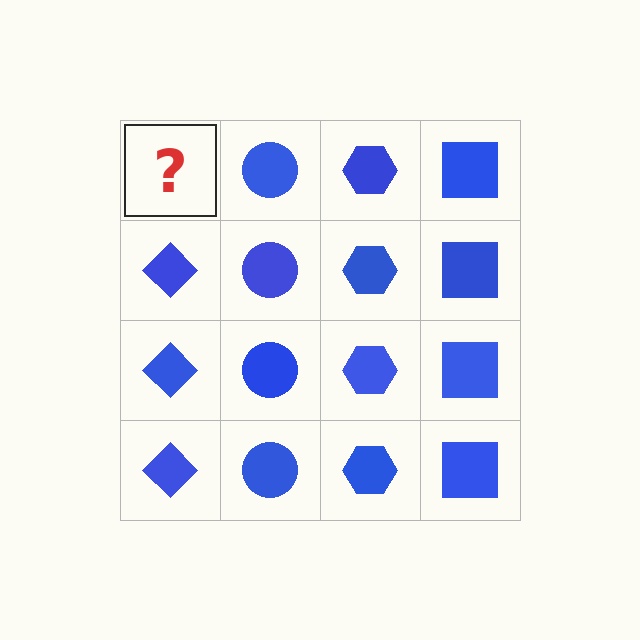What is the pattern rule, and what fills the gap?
The rule is that each column has a consistent shape. The gap should be filled with a blue diamond.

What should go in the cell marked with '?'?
The missing cell should contain a blue diamond.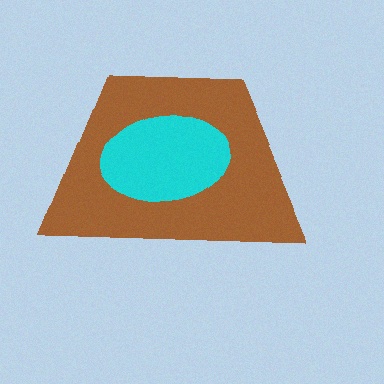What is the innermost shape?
The cyan ellipse.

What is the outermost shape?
The brown trapezoid.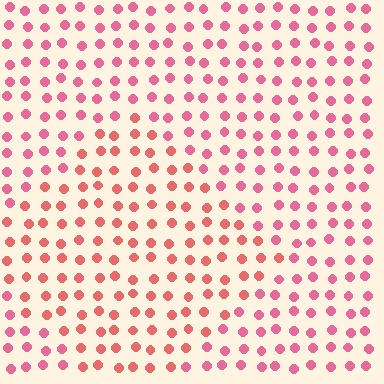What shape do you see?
I see a diamond.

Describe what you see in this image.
The image is filled with small pink elements in a uniform arrangement. A diamond-shaped region is visible where the elements are tinted to a slightly different hue, forming a subtle color boundary.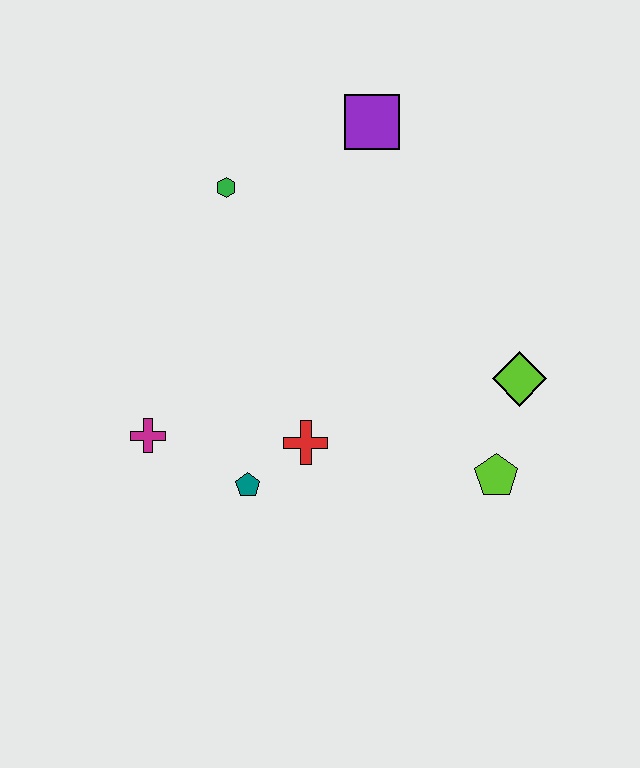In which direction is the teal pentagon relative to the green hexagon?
The teal pentagon is below the green hexagon.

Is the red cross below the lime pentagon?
No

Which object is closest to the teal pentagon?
The red cross is closest to the teal pentagon.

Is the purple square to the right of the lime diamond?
No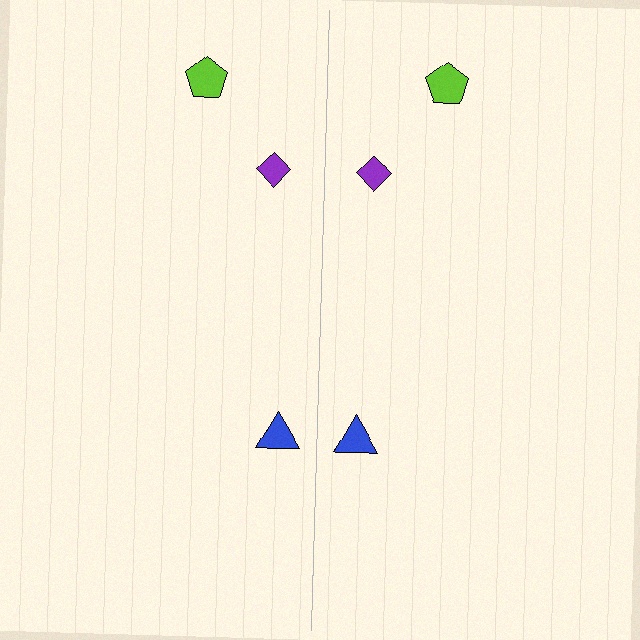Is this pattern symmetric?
Yes, this pattern has bilateral (reflection) symmetry.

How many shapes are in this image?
There are 6 shapes in this image.